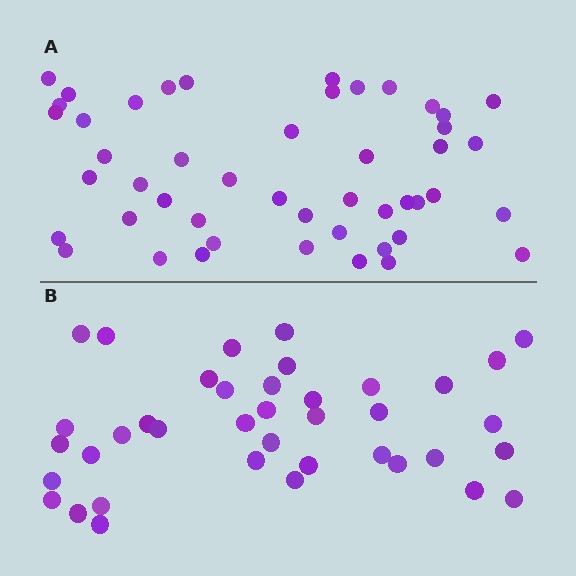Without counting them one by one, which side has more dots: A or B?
Region A (the top region) has more dots.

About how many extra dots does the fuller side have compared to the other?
Region A has roughly 8 or so more dots than region B.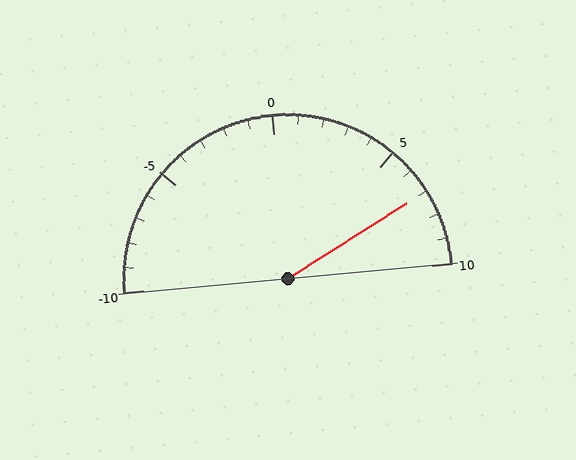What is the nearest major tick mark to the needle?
The nearest major tick mark is 5.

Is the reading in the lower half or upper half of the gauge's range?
The reading is in the upper half of the range (-10 to 10).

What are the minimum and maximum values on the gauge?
The gauge ranges from -10 to 10.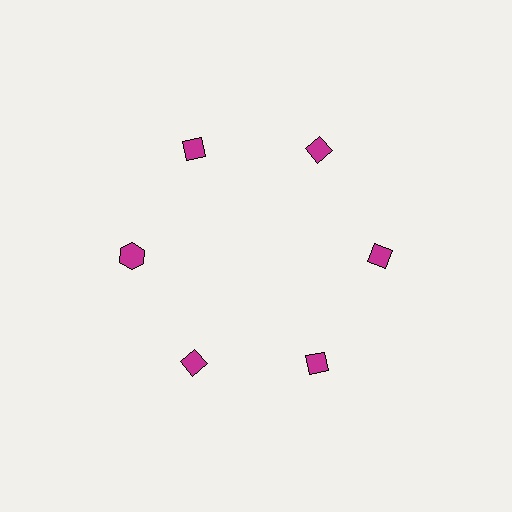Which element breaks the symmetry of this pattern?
The magenta hexagon at roughly the 9 o'clock position breaks the symmetry. All other shapes are magenta diamonds.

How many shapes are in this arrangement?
There are 6 shapes arranged in a ring pattern.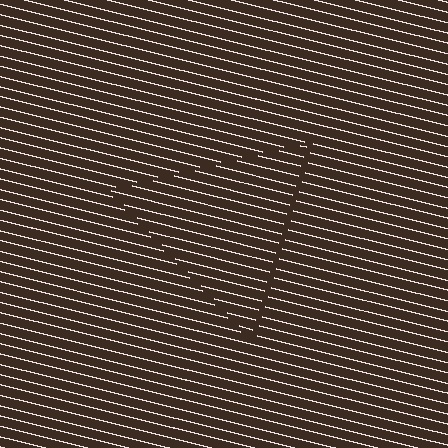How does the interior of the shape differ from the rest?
The interior of the shape contains the same grating, shifted by half a period — the contour is defined by the phase discontinuity where line-ends from the inner and outer gratings abut.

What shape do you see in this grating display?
An illusory triangle. The interior of the shape contains the same grating, shifted by half a period — the contour is defined by the phase discontinuity where line-ends from the inner and outer gratings abut.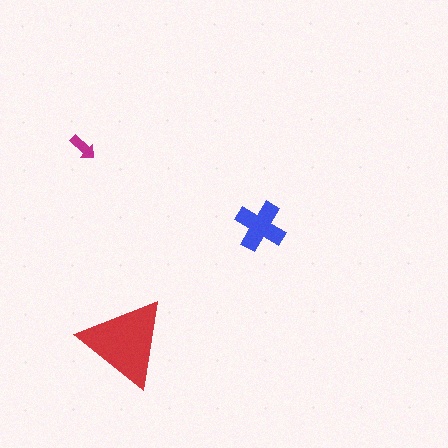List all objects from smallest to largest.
The magenta arrow, the blue cross, the red triangle.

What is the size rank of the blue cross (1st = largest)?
2nd.